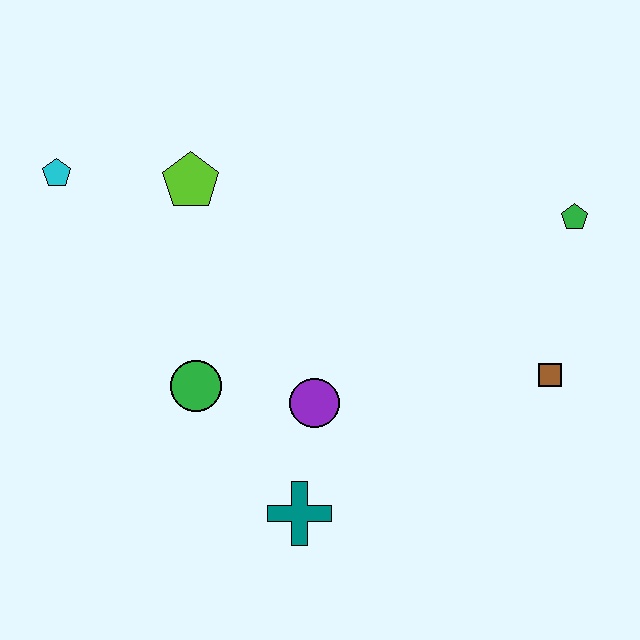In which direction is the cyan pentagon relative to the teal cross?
The cyan pentagon is above the teal cross.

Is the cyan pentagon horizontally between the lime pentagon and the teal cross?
No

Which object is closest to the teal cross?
The purple circle is closest to the teal cross.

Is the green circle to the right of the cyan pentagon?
Yes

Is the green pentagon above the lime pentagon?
No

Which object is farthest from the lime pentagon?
The brown square is farthest from the lime pentagon.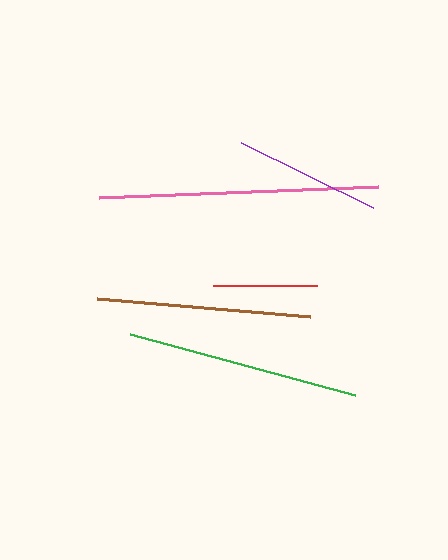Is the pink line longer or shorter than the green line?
The pink line is longer than the green line.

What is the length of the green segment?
The green segment is approximately 233 pixels long.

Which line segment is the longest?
The pink line is the longest at approximately 279 pixels.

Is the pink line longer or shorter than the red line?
The pink line is longer than the red line.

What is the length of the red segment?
The red segment is approximately 104 pixels long.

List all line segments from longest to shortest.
From longest to shortest: pink, green, brown, purple, red.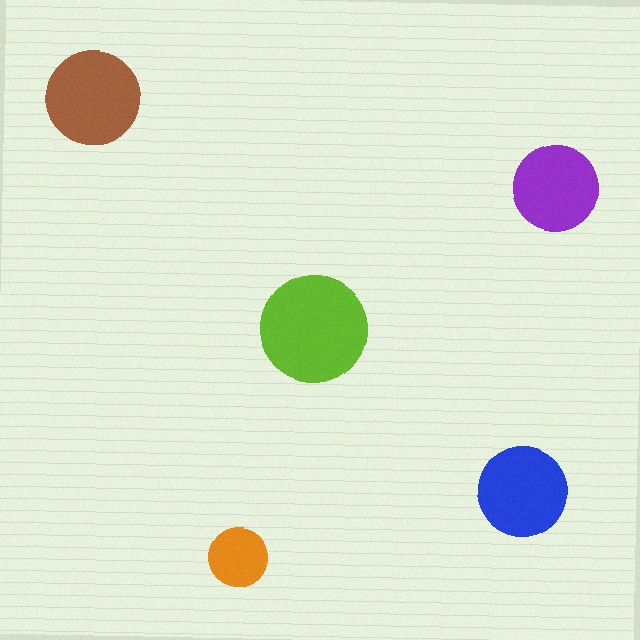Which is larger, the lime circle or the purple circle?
The lime one.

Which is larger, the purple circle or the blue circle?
The blue one.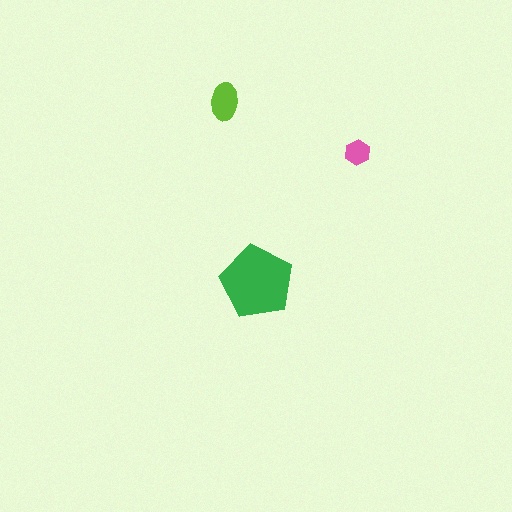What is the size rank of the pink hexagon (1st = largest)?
3rd.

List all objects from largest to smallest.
The green pentagon, the lime ellipse, the pink hexagon.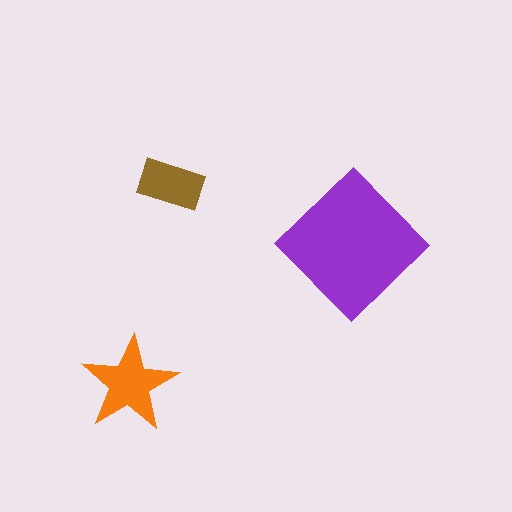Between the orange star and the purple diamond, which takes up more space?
The purple diamond.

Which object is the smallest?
The brown rectangle.